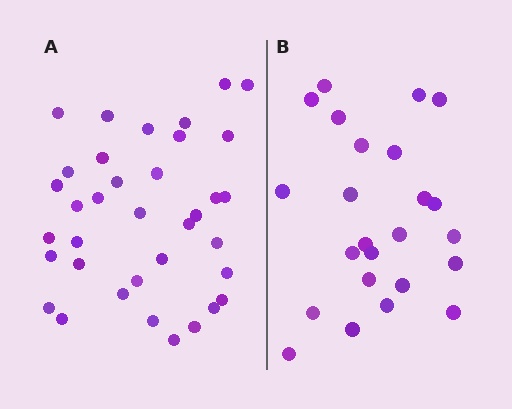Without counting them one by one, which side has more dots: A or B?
Region A (the left region) has more dots.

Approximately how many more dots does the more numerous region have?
Region A has roughly 12 or so more dots than region B.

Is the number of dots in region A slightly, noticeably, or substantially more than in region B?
Region A has substantially more. The ratio is roughly 1.5 to 1.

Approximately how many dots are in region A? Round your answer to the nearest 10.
About 40 dots. (The exact count is 36, which rounds to 40.)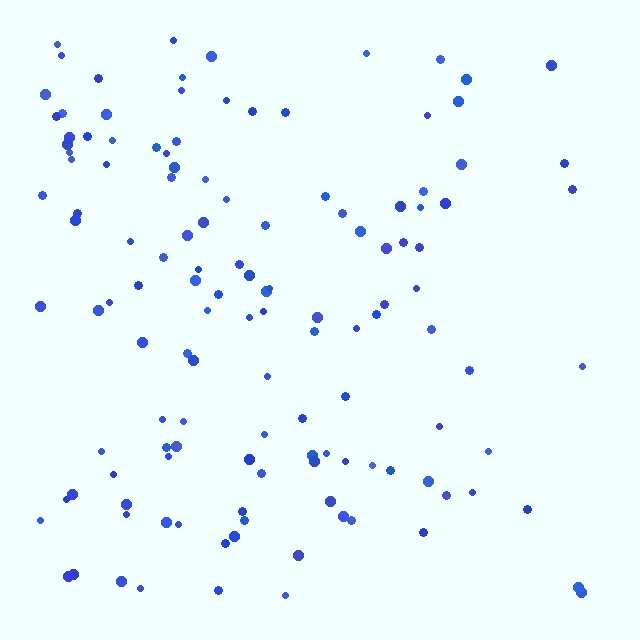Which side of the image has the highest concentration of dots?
The left.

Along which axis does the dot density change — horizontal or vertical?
Horizontal.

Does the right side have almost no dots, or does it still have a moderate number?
Still a moderate number, just noticeably fewer than the left.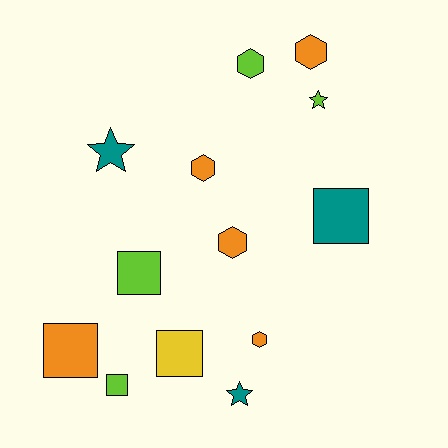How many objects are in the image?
There are 13 objects.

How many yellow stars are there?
There are no yellow stars.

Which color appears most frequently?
Orange, with 5 objects.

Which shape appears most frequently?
Square, with 5 objects.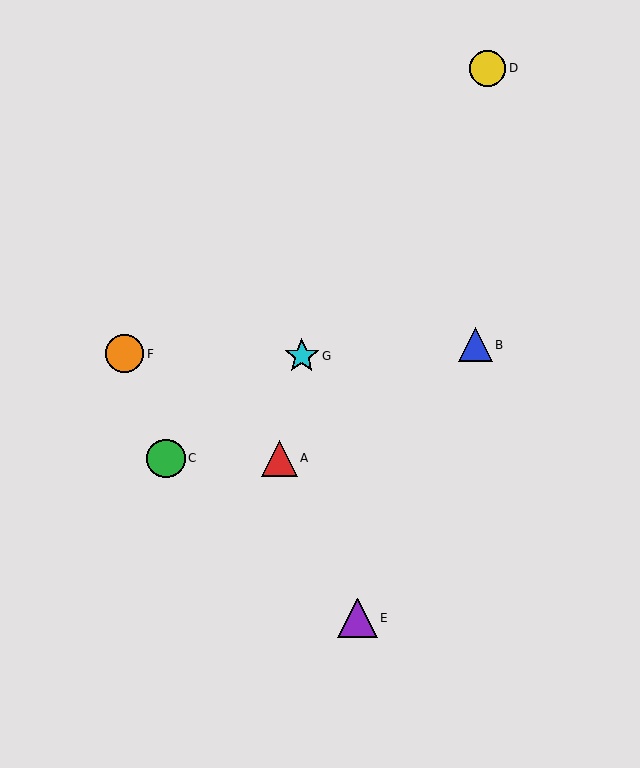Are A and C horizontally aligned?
Yes, both are at y≈458.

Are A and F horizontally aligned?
No, A is at y≈458 and F is at y≈354.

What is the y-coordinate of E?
Object E is at y≈618.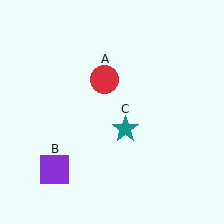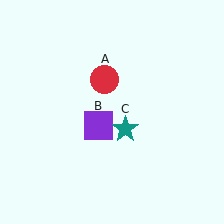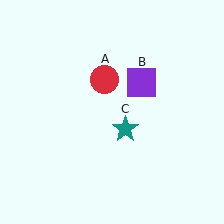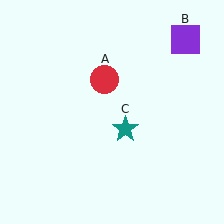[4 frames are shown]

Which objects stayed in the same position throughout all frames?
Red circle (object A) and teal star (object C) remained stationary.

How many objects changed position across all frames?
1 object changed position: purple square (object B).